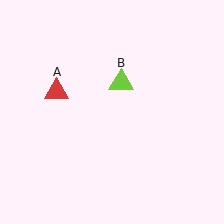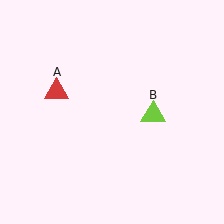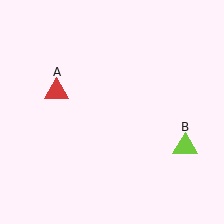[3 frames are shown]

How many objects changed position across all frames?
1 object changed position: lime triangle (object B).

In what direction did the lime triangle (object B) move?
The lime triangle (object B) moved down and to the right.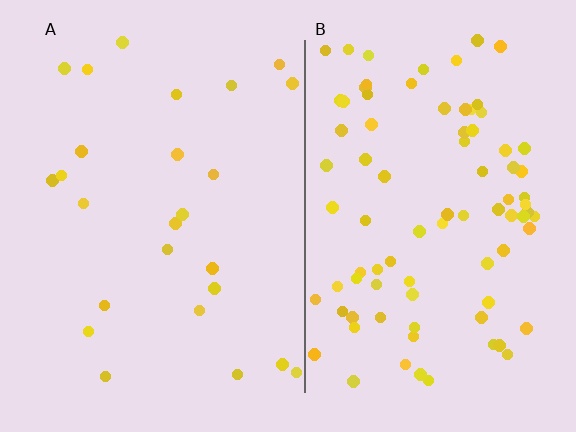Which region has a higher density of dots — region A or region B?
B (the right).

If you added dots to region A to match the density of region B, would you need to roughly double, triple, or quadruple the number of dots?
Approximately triple.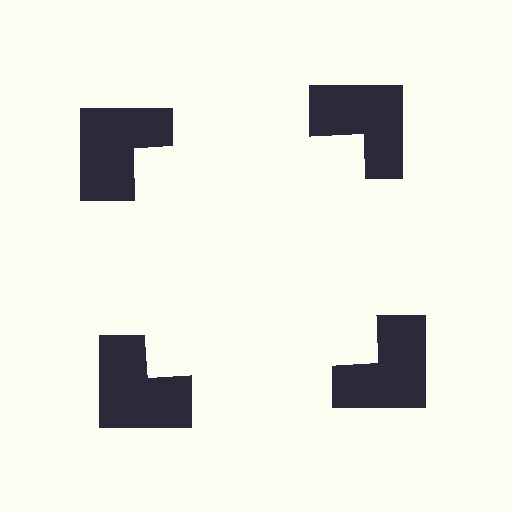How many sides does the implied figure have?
4 sides.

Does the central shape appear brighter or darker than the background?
It typically appears slightly brighter than the background, even though no actual brightness change is drawn.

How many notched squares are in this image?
There are 4 — one at each vertex of the illusory square.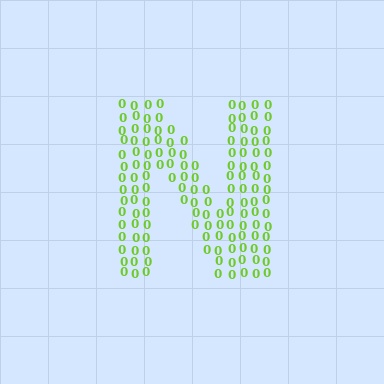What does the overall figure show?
The overall figure shows the letter N.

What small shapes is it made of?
It is made of small digit 0's.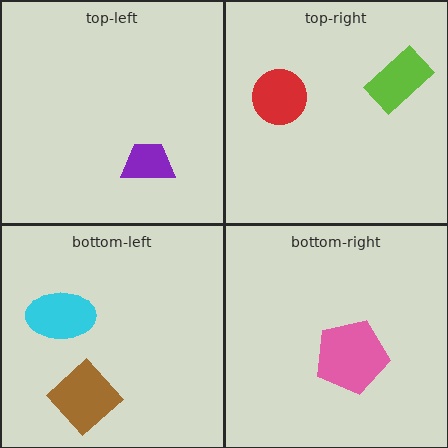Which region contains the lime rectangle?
The top-right region.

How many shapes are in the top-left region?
1.